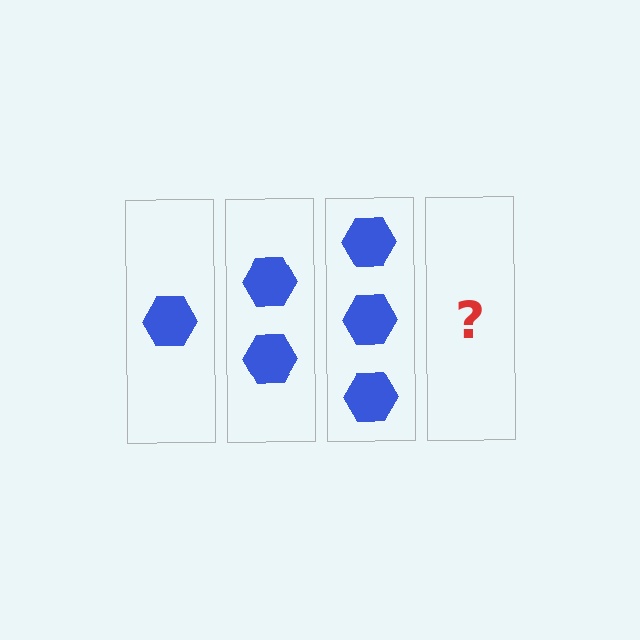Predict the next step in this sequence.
The next step is 4 hexagons.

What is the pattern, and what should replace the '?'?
The pattern is that each step adds one more hexagon. The '?' should be 4 hexagons.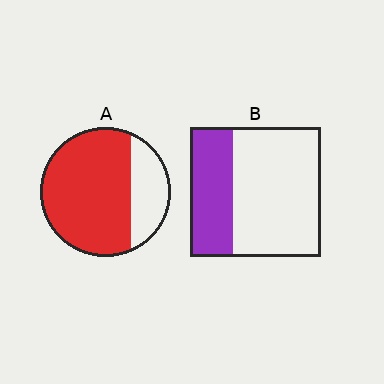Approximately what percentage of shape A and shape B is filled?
A is approximately 75% and B is approximately 35%.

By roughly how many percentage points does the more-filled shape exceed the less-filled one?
By roughly 40 percentage points (A over B).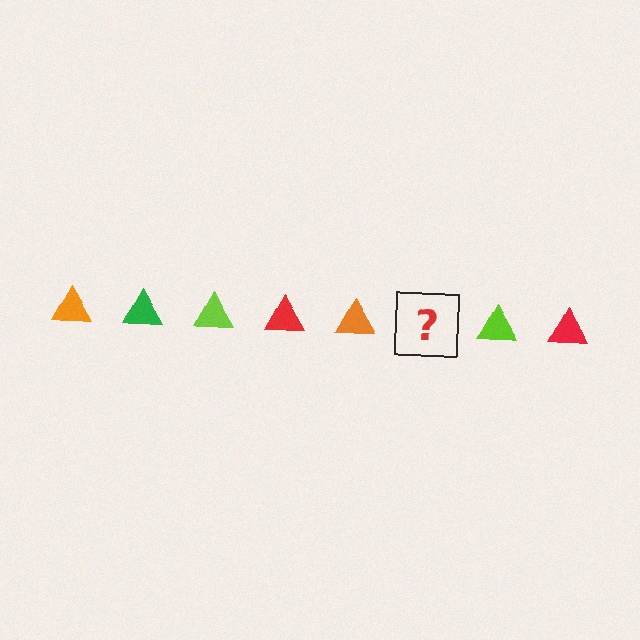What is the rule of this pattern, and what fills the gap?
The rule is that the pattern cycles through orange, green, lime, red triangles. The gap should be filled with a green triangle.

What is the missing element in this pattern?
The missing element is a green triangle.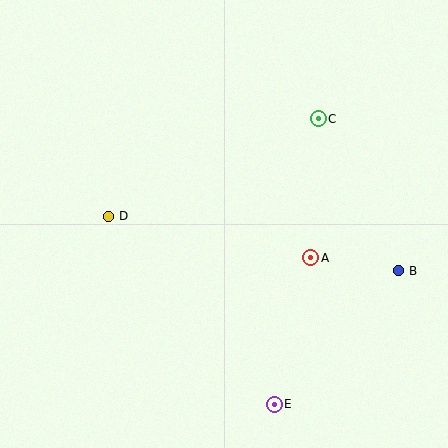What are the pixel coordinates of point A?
Point A is at (311, 258).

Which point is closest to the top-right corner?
Point C is closest to the top-right corner.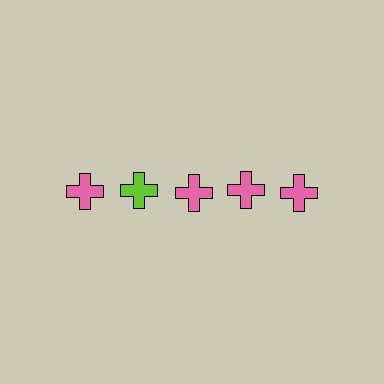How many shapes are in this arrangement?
There are 5 shapes arranged in a grid pattern.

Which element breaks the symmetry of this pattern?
The lime cross in the top row, second from left column breaks the symmetry. All other shapes are pink crosses.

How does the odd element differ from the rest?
It has a different color: lime instead of pink.